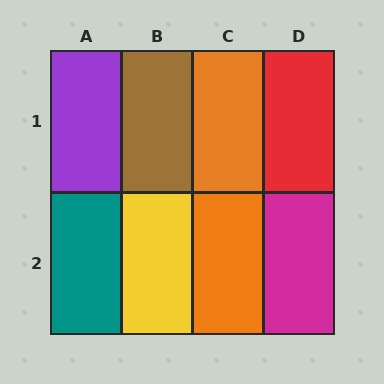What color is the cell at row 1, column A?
Purple.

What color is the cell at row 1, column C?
Orange.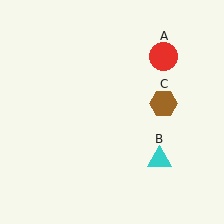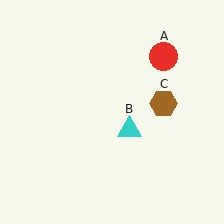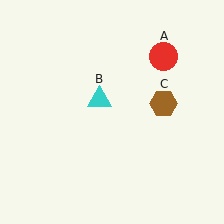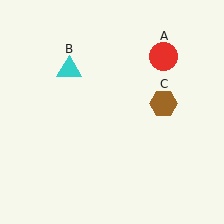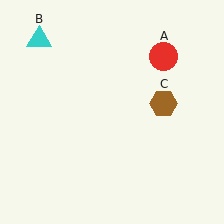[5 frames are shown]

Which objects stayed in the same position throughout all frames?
Red circle (object A) and brown hexagon (object C) remained stationary.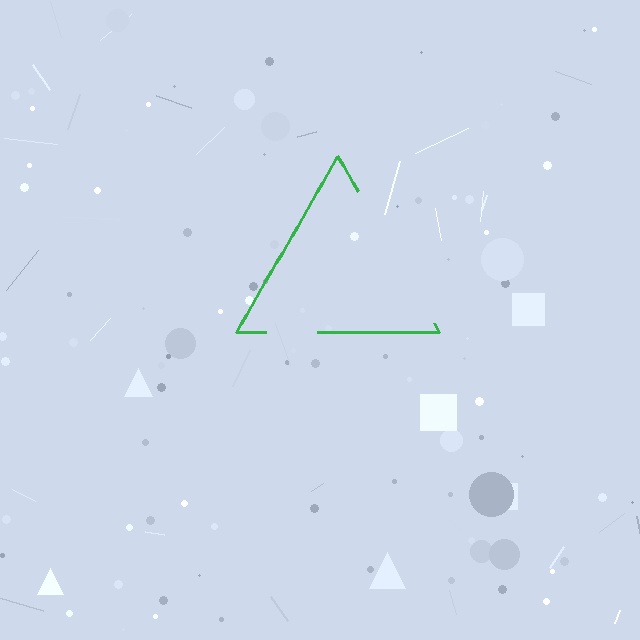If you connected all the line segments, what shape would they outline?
They would outline a triangle.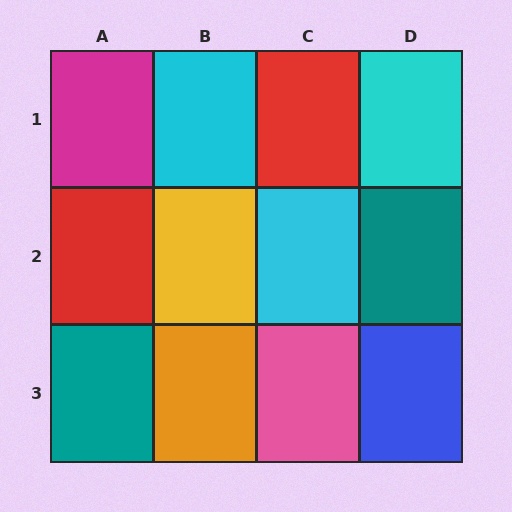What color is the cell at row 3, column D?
Blue.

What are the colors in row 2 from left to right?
Red, yellow, cyan, teal.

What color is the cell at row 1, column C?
Red.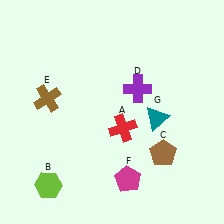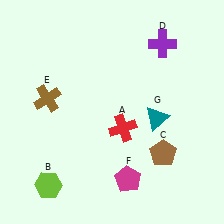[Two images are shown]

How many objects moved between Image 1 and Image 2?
1 object moved between the two images.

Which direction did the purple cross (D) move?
The purple cross (D) moved up.